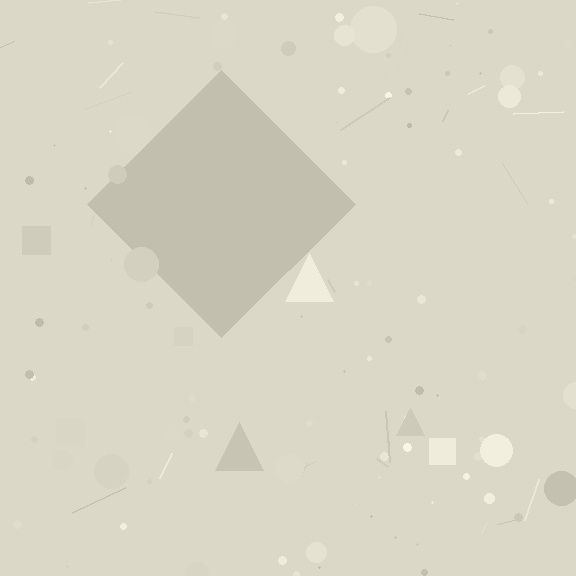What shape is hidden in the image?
A diamond is hidden in the image.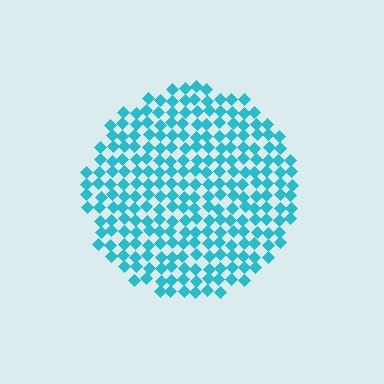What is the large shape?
The large shape is a circle.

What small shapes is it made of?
It is made of small diamonds.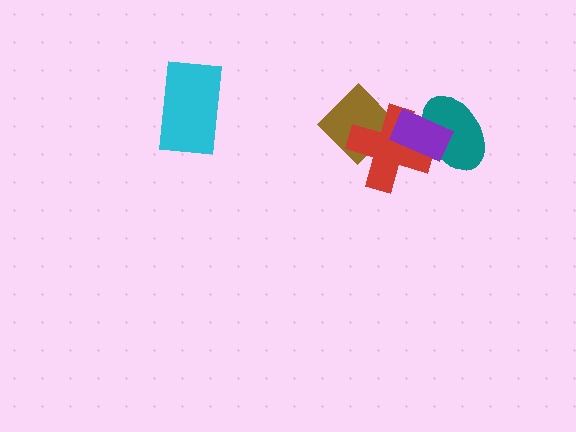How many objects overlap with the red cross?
3 objects overlap with the red cross.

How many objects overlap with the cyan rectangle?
0 objects overlap with the cyan rectangle.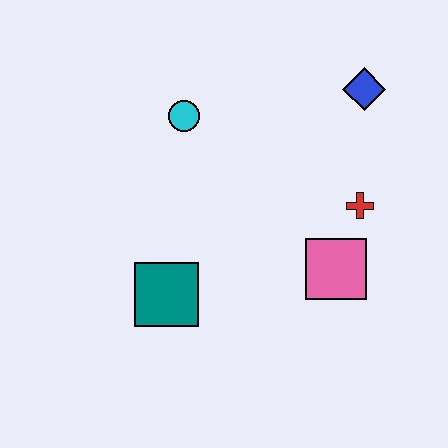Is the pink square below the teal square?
No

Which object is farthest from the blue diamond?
The teal square is farthest from the blue diamond.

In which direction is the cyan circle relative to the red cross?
The cyan circle is to the left of the red cross.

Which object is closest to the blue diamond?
The red cross is closest to the blue diamond.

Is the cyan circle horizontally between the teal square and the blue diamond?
Yes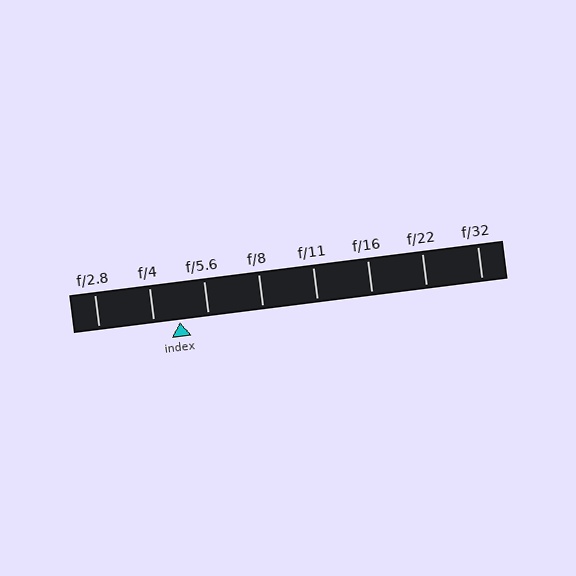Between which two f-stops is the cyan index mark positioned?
The index mark is between f/4 and f/5.6.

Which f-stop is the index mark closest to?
The index mark is closest to f/4.